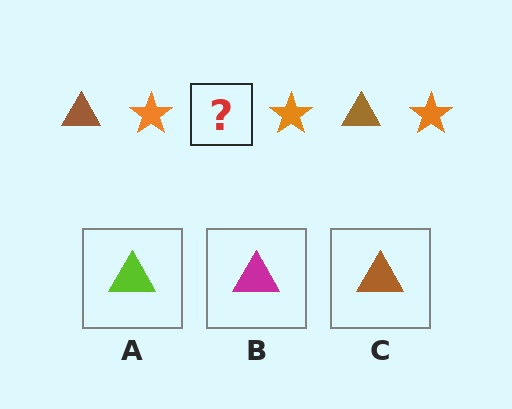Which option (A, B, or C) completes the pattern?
C.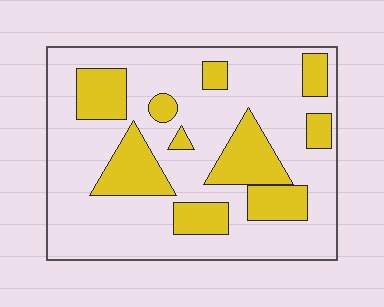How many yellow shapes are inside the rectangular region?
10.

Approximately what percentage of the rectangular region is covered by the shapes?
Approximately 30%.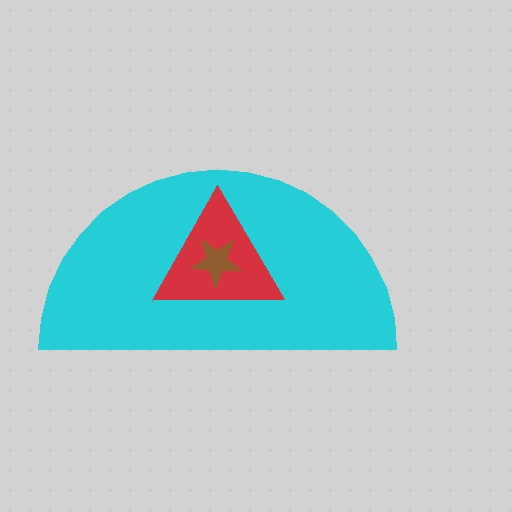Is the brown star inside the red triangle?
Yes.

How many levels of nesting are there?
3.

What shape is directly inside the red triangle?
The brown star.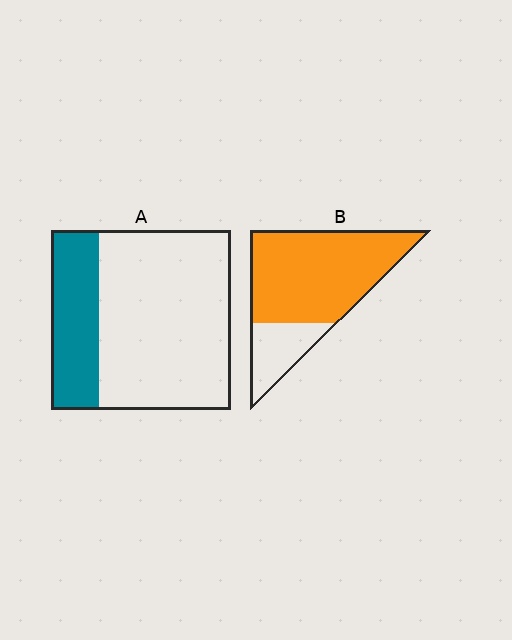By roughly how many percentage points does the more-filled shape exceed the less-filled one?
By roughly 50 percentage points (B over A).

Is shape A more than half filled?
No.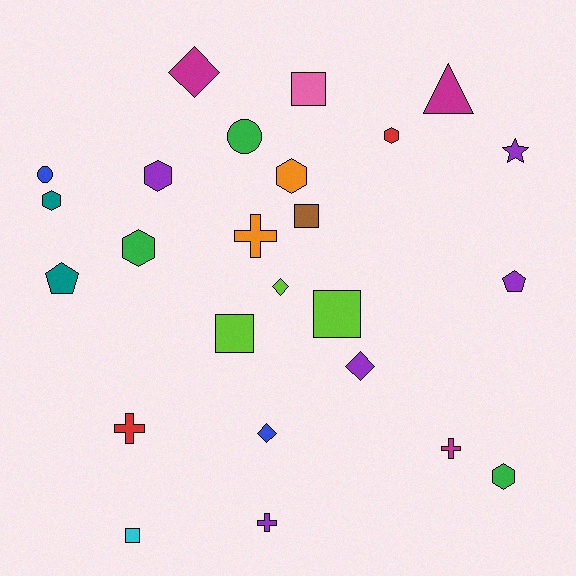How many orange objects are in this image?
There are 2 orange objects.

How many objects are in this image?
There are 25 objects.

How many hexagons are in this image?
There are 6 hexagons.